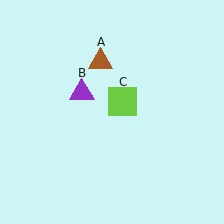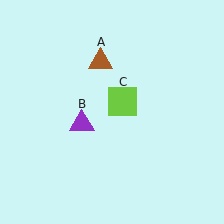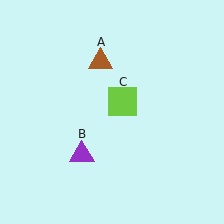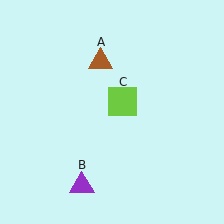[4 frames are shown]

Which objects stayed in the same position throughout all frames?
Brown triangle (object A) and lime square (object C) remained stationary.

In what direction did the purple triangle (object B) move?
The purple triangle (object B) moved down.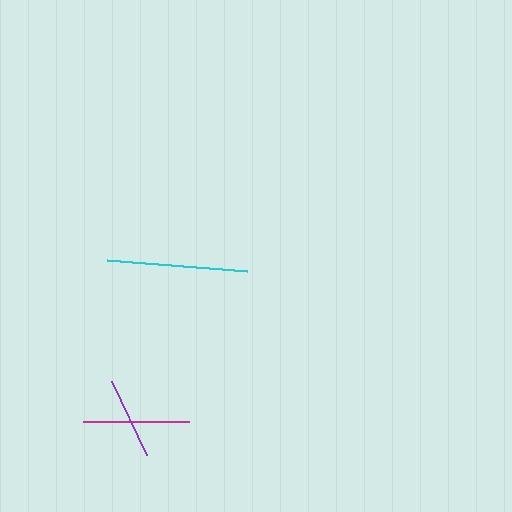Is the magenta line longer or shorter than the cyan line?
The cyan line is longer than the magenta line.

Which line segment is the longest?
The cyan line is the longest at approximately 140 pixels.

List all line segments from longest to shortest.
From longest to shortest: cyan, magenta, purple.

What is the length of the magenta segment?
The magenta segment is approximately 106 pixels long.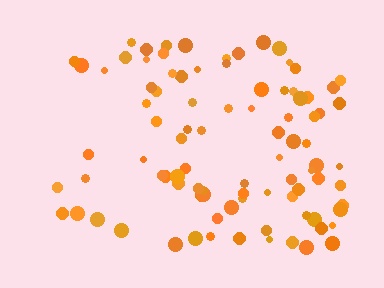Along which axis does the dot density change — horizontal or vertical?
Horizontal.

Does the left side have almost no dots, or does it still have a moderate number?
Still a moderate number, just noticeably fewer than the right.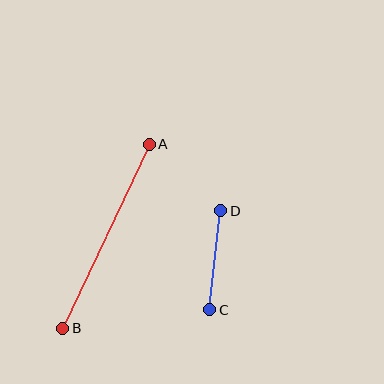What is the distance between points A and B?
The distance is approximately 203 pixels.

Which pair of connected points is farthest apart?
Points A and B are farthest apart.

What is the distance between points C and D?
The distance is approximately 99 pixels.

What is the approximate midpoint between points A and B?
The midpoint is at approximately (106, 236) pixels.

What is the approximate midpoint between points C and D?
The midpoint is at approximately (215, 260) pixels.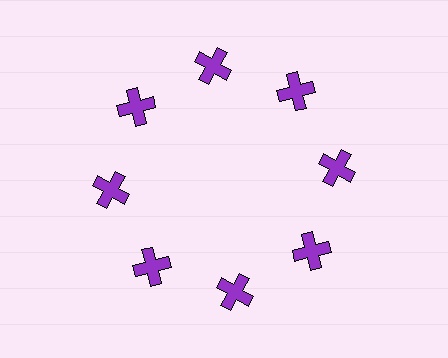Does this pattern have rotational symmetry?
Yes, this pattern has 8-fold rotational symmetry. It looks the same after rotating 45 degrees around the center.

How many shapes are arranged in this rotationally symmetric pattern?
There are 8 shapes, arranged in 8 groups of 1.